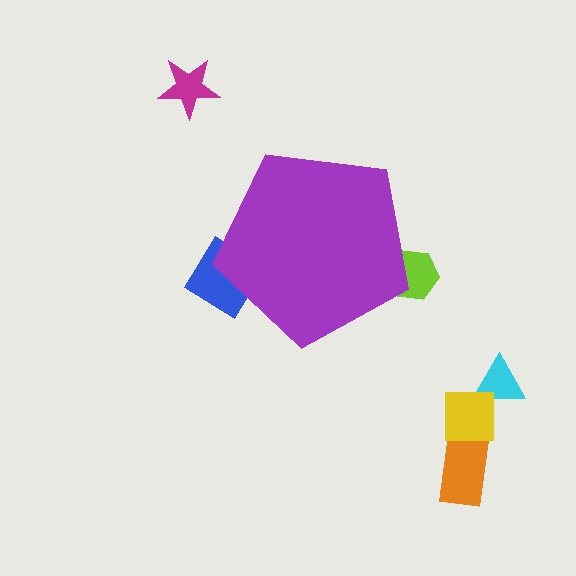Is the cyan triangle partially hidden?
No, the cyan triangle is fully visible.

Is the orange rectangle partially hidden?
No, the orange rectangle is fully visible.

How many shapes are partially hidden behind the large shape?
2 shapes are partially hidden.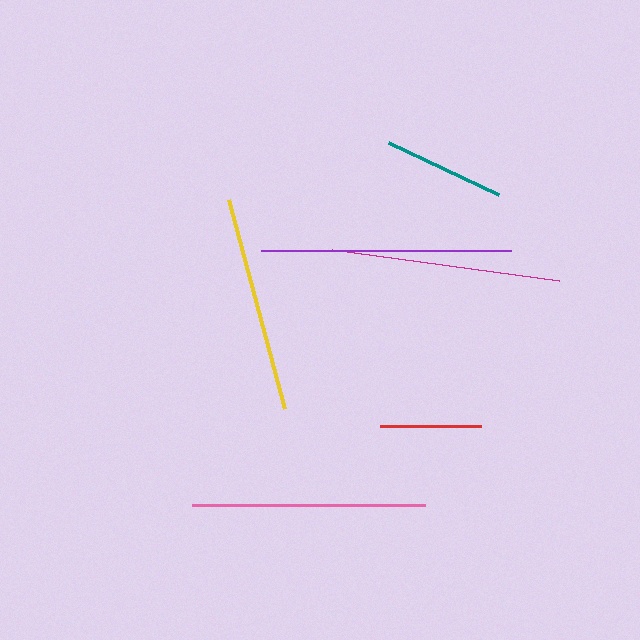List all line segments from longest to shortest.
From longest to shortest: purple, pink, magenta, yellow, teal, red.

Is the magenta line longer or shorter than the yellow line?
The magenta line is longer than the yellow line.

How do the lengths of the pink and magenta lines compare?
The pink and magenta lines are approximately the same length.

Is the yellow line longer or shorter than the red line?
The yellow line is longer than the red line.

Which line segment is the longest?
The purple line is the longest at approximately 250 pixels.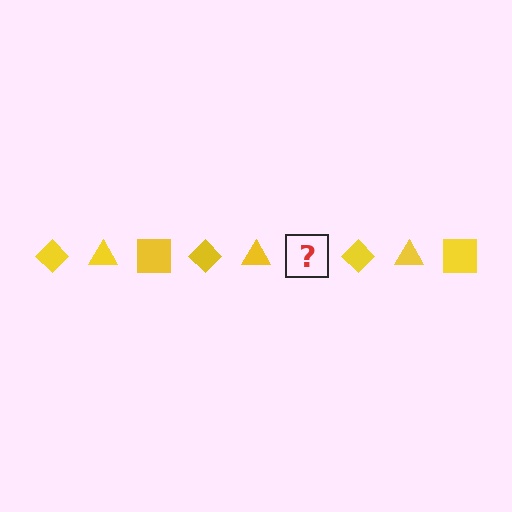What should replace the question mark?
The question mark should be replaced with a yellow square.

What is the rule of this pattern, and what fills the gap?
The rule is that the pattern cycles through diamond, triangle, square shapes in yellow. The gap should be filled with a yellow square.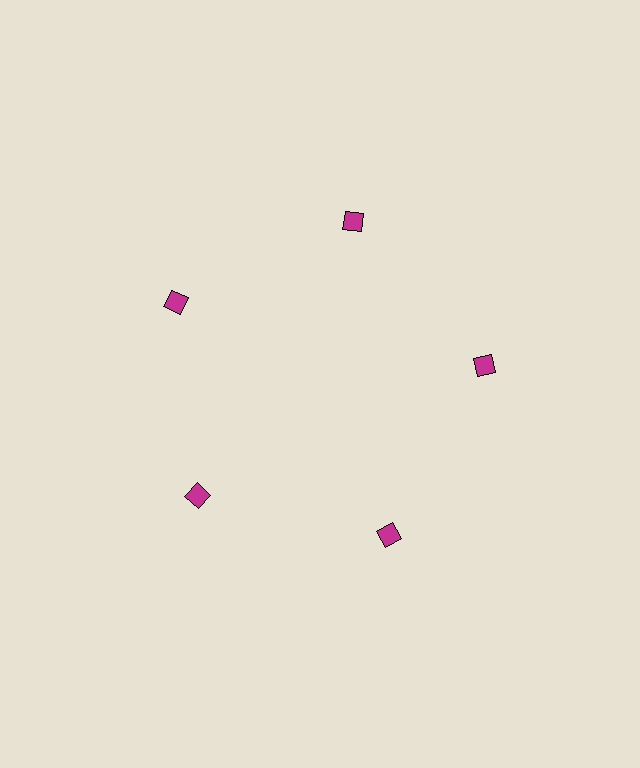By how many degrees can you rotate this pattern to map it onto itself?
The pattern maps onto itself every 72 degrees of rotation.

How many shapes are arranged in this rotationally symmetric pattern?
There are 5 shapes, arranged in 5 groups of 1.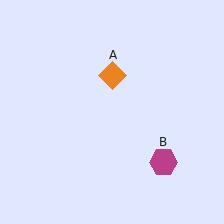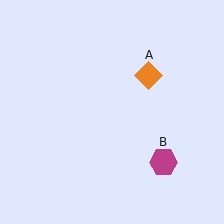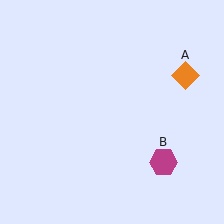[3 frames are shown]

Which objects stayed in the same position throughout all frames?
Magenta hexagon (object B) remained stationary.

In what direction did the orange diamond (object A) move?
The orange diamond (object A) moved right.